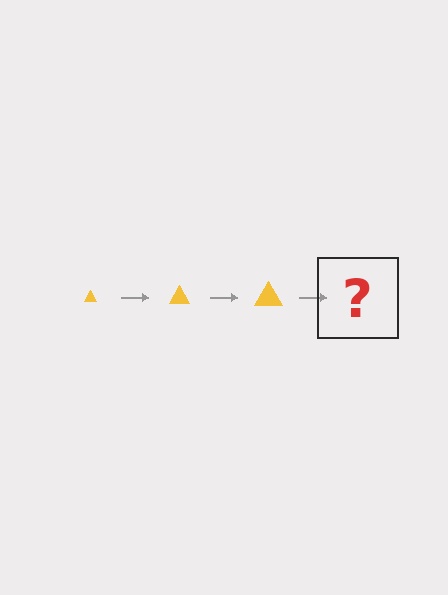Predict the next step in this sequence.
The next step is a yellow triangle, larger than the previous one.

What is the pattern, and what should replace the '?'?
The pattern is that the triangle gets progressively larger each step. The '?' should be a yellow triangle, larger than the previous one.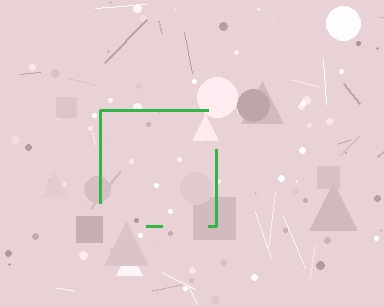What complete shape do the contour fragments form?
The contour fragments form a square.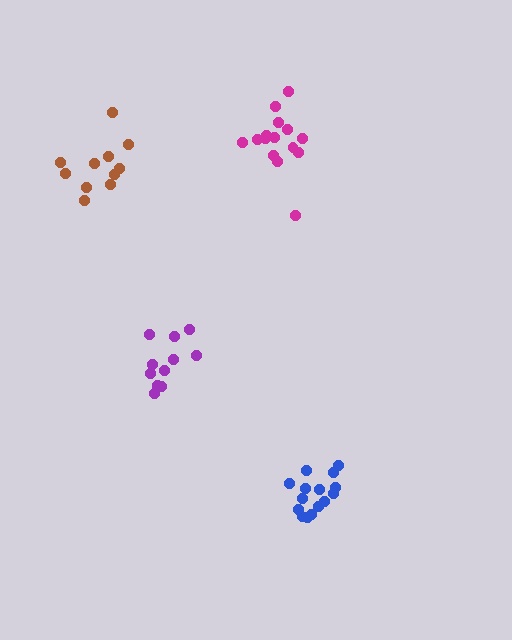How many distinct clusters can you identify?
There are 4 distinct clusters.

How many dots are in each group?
Group 1: 15 dots, Group 2: 11 dots, Group 3: 15 dots, Group 4: 11 dots (52 total).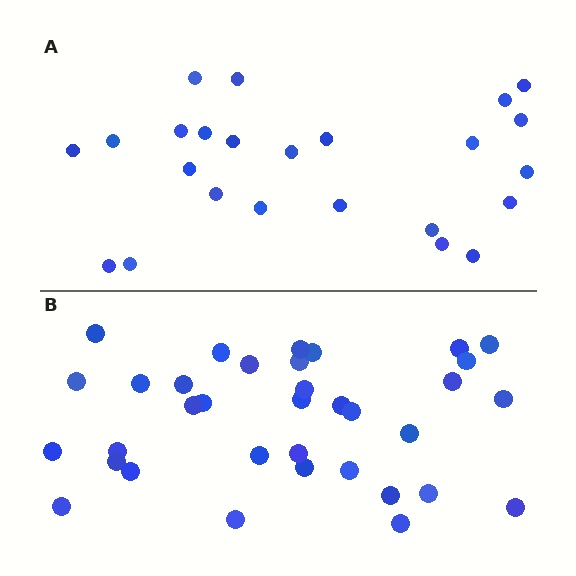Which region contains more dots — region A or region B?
Region B (the bottom region) has more dots.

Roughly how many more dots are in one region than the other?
Region B has roughly 12 or so more dots than region A.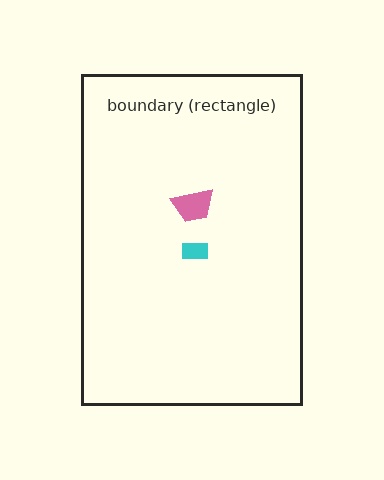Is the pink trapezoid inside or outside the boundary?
Inside.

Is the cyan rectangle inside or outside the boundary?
Inside.